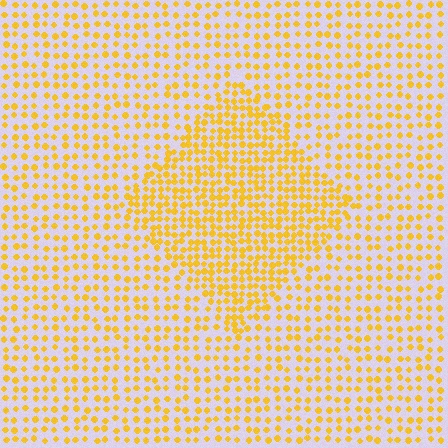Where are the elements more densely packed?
The elements are more densely packed inside the diamond boundary.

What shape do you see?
I see a diamond.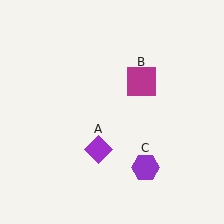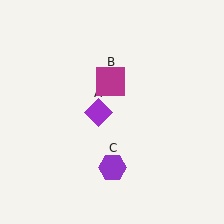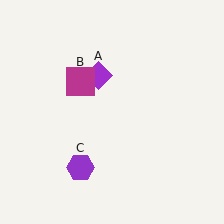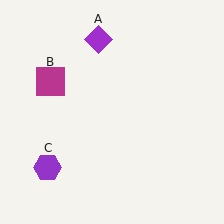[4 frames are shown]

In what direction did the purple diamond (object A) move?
The purple diamond (object A) moved up.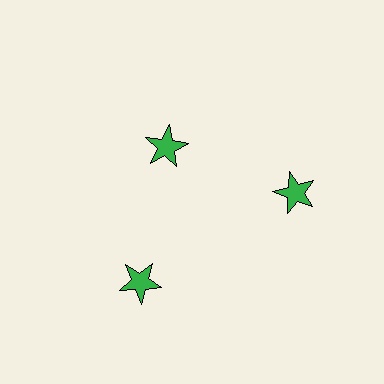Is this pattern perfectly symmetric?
No. The 3 green stars are arranged in a ring, but one element near the 11 o'clock position is pulled inward toward the center, breaking the 3-fold rotational symmetry.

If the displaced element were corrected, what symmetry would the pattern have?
It would have 3-fold rotational symmetry — the pattern would map onto itself every 120 degrees.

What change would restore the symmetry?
The symmetry would be restored by moving it outward, back onto the ring so that all 3 stars sit at equal angles and equal distance from the center.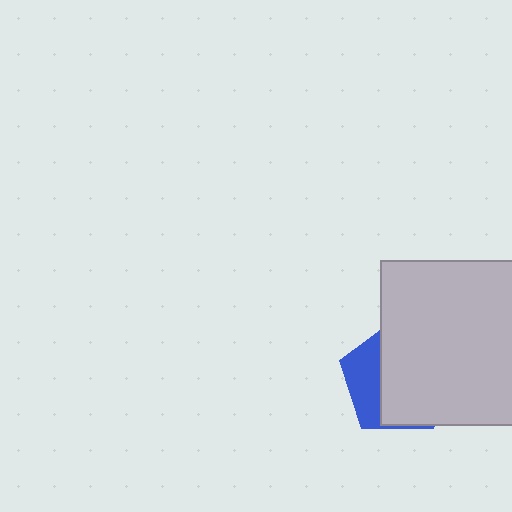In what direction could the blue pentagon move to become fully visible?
The blue pentagon could move left. That would shift it out from behind the light gray rectangle entirely.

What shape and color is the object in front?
The object in front is a light gray rectangle.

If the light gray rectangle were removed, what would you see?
You would see the complete blue pentagon.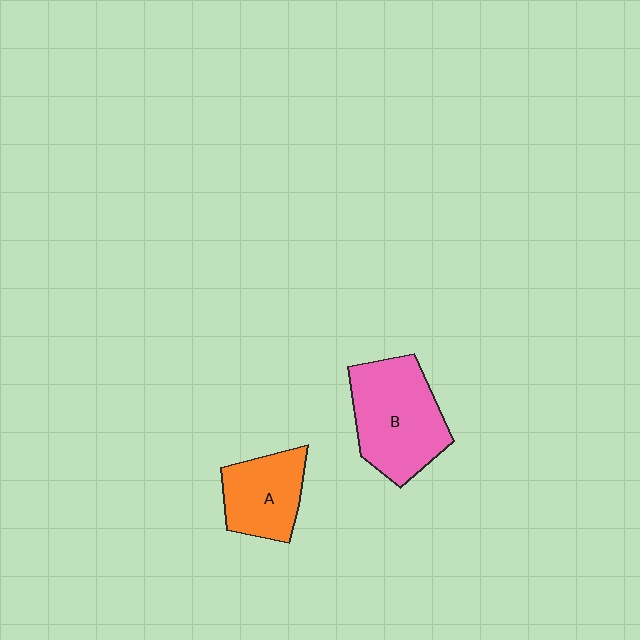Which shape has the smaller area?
Shape A (orange).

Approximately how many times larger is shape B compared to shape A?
Approximately 1.5 times.